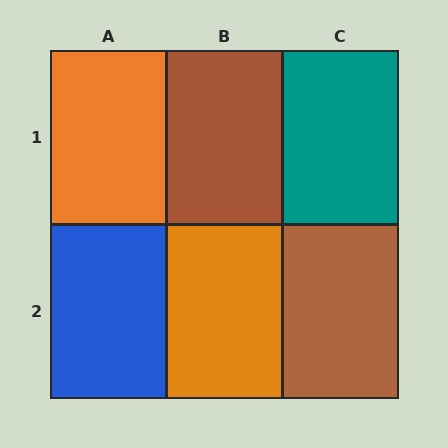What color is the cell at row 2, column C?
Brown.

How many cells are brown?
2 cells are brown.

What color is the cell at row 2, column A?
Blue.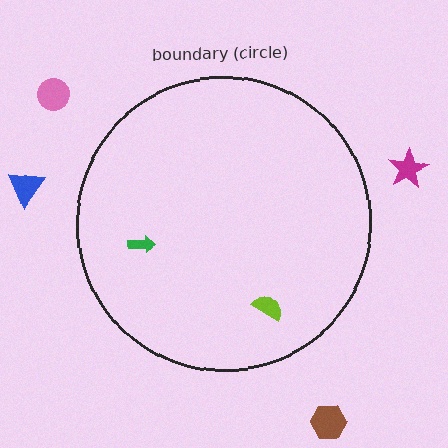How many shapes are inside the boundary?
2 inside, 4 outside.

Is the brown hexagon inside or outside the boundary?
Outside.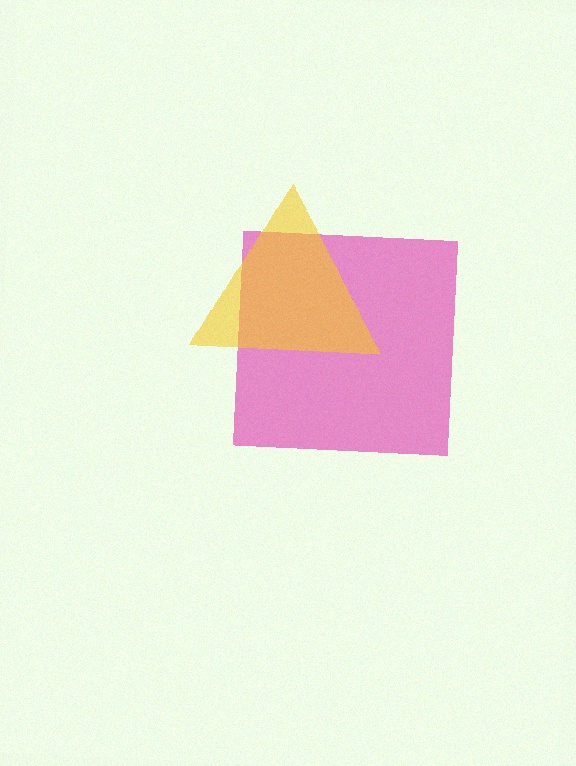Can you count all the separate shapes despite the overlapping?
Yes, there are 2 separate shapes.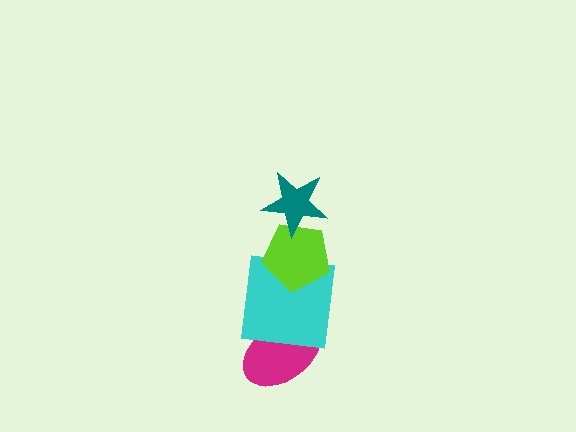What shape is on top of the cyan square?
The lime pentagon is on top of the cyan square.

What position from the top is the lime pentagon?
The lime pentagon is 2nd from the top.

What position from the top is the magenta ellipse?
The magenta ellipse is 4th from the top.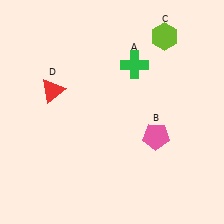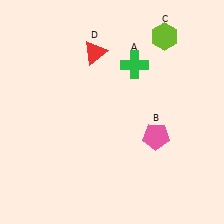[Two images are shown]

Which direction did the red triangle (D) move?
The red triangle (D) moved right.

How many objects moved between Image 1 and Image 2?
1 object moved between the two images.